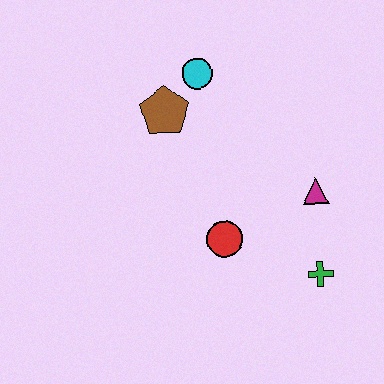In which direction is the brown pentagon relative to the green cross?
The brown pentagon is above the green cross.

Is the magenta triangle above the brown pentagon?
No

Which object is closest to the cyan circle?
The brown pentagon is closest to the cyan circle.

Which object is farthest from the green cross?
The cyan circle is farthest from the green cross.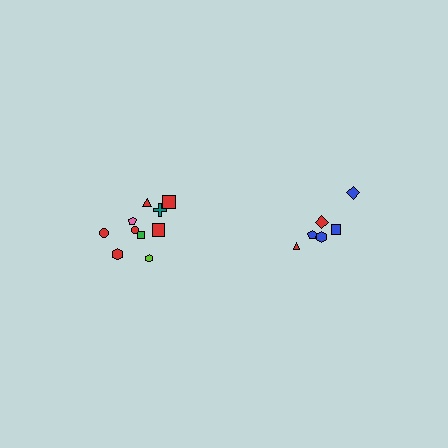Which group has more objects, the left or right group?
The left group.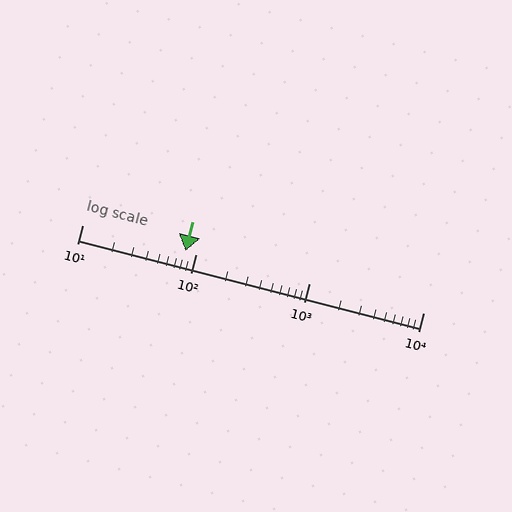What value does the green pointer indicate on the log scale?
The pointer indicates approximately 81.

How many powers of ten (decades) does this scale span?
The scale spans 3 decades, from 10 to 10000.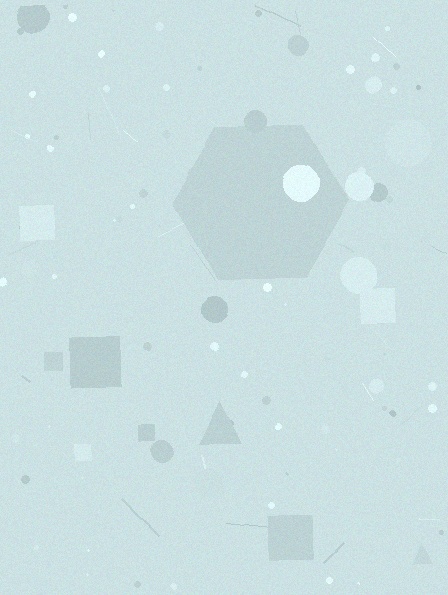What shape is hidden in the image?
A hexagon is hidden in the image.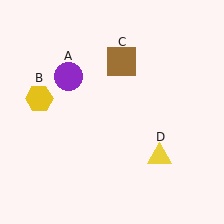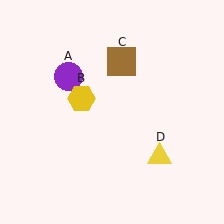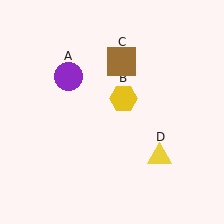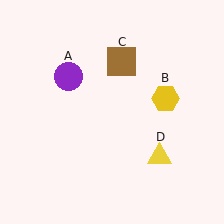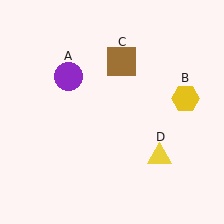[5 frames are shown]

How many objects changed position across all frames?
1 object changed position: yellow hexagon (object B).